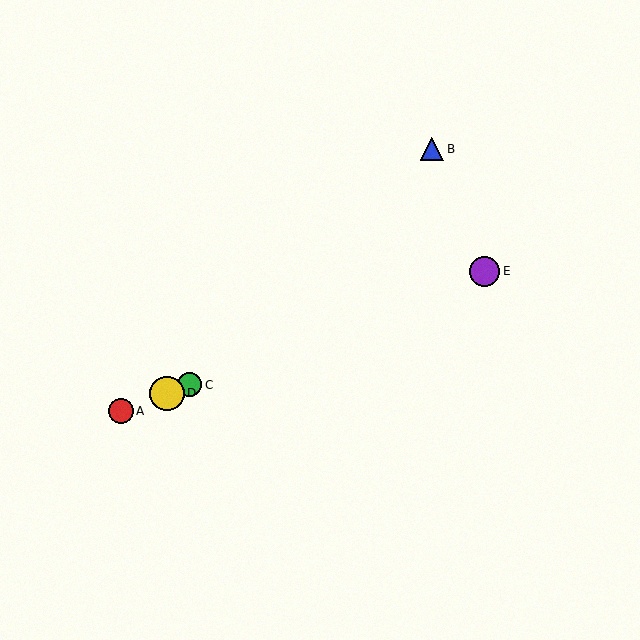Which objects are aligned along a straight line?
Objects A, C, D, E are aligned along a straight line.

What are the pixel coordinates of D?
Object D is at (167, 393).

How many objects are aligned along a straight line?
4 objects (A, C, D, E) are aligned along a straight line.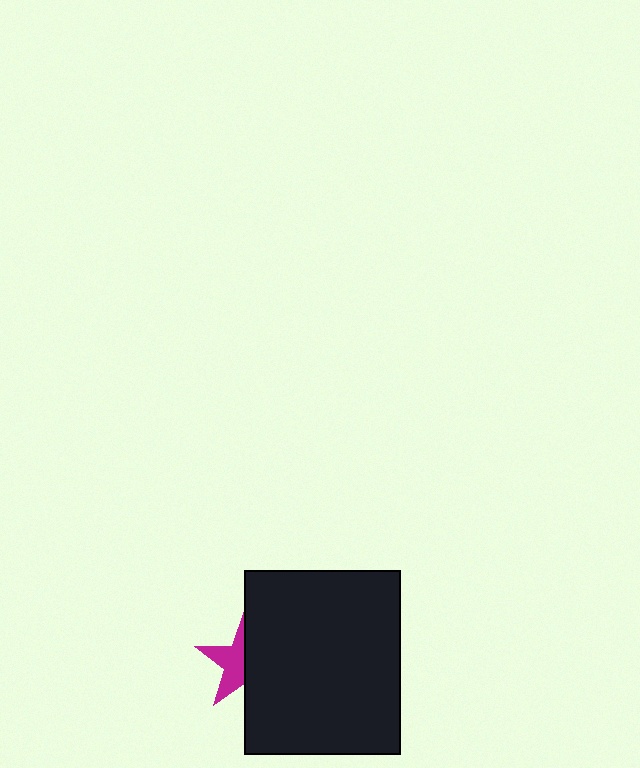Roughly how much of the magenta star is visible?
About half of it is visible (roughly 48%).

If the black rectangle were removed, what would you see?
You would see the complete magenta star.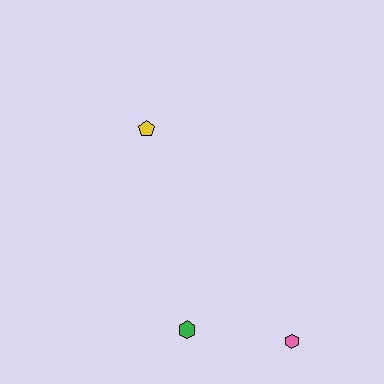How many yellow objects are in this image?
There is 1 yellow object.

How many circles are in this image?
There are no circles.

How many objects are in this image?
There are 3 objects.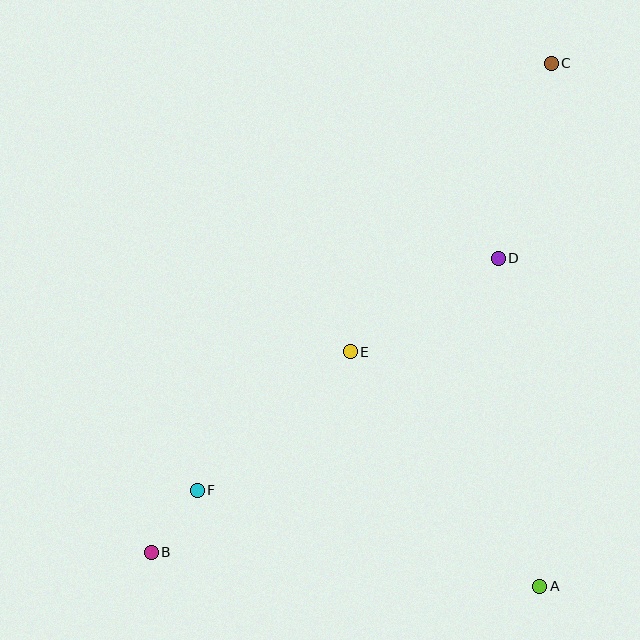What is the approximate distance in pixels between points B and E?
The distance between B and E is approximately 282 pixels.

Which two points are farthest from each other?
Points B and C are farthest from each other.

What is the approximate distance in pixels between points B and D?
The distance between B and D is approximately 455 pixels.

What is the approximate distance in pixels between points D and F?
The distance between D and F is approximately 380 pixels.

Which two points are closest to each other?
Points B and F are closest to each other.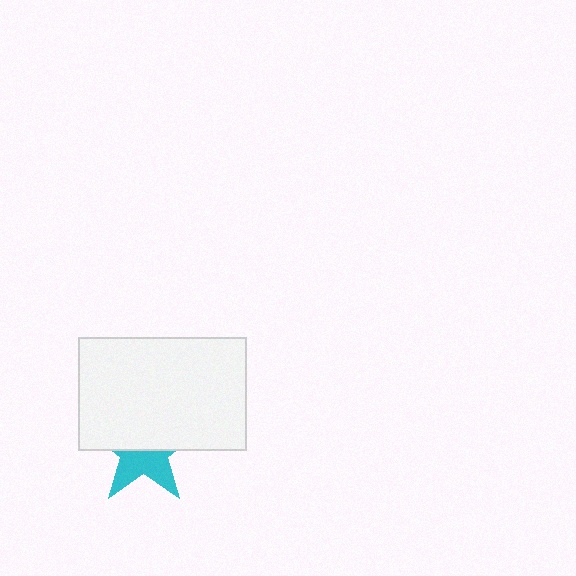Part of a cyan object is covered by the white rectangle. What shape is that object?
It is a star.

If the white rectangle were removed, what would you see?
You would see the complete cyan star.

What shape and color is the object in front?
The object in front is a white rectangle.